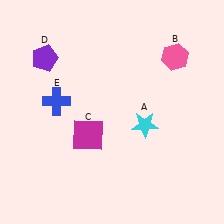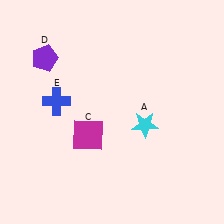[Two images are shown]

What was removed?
The pink hexagon (B) was removed in Image 2.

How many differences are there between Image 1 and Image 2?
There is 1 difference between the two images.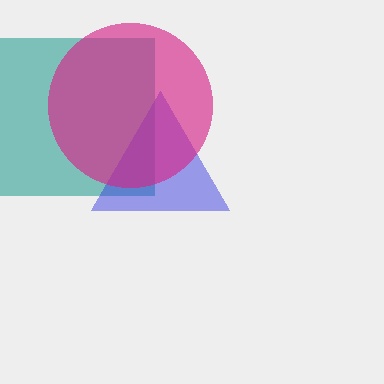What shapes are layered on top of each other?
The layered shapes are: a teal square, a blue triangle, a magenta circle.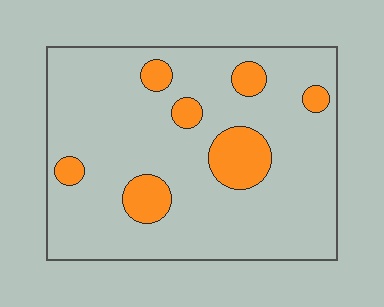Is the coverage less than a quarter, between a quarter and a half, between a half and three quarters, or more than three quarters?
Less than a quarter.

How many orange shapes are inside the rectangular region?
7.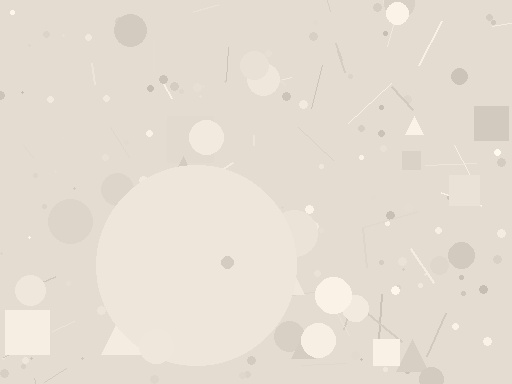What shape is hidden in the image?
A circle is hidden in the image.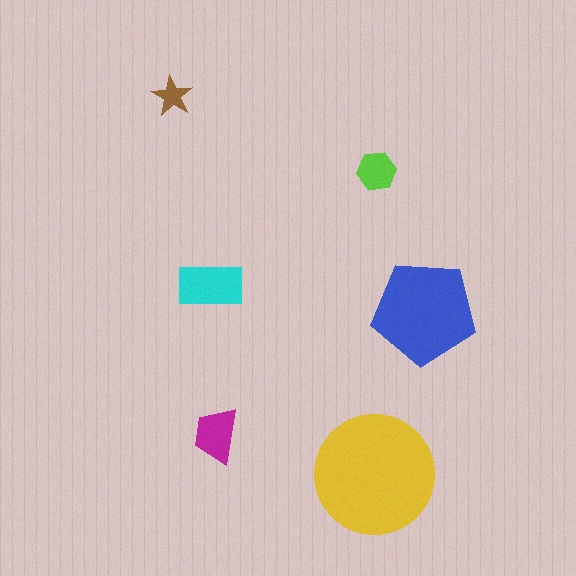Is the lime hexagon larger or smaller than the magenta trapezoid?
Smaller.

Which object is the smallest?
The brown star.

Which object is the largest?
The yellow circle.